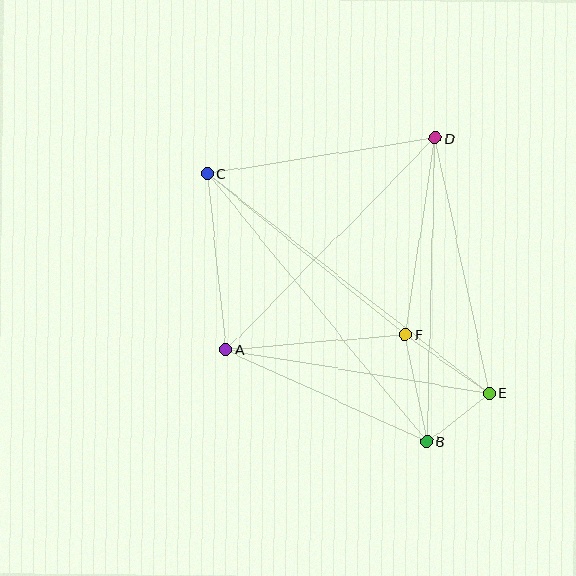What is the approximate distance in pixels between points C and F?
The distance between C and F is approximately 255 pixels.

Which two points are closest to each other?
Points B and E are closest to each other.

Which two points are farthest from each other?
Points C and E are farthest from each other.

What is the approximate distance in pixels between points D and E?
The distance between D and E is approximately 261 pixels.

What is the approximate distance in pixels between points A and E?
The distance between A and E is approximately 266 pixels.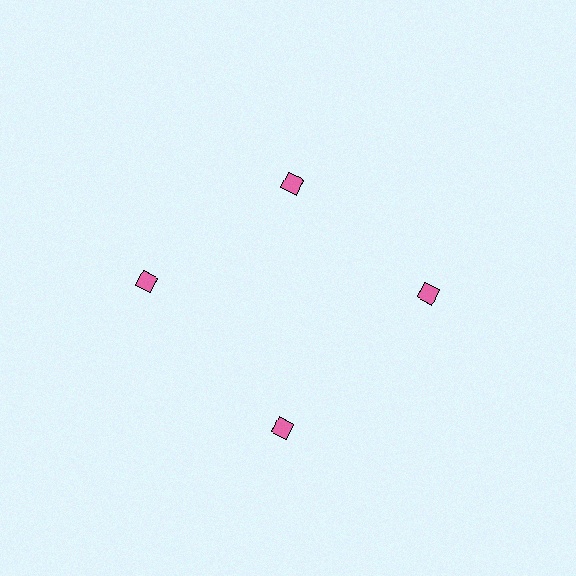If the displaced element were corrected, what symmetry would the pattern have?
It would have 4-fold rotational symmetry — the pattern would map onto itself every 90 degrees.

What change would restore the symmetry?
The symmetry would be restored by moving it outward, back onto the ring so that all 4 diamonds sit at equal angles and equal distance from the center.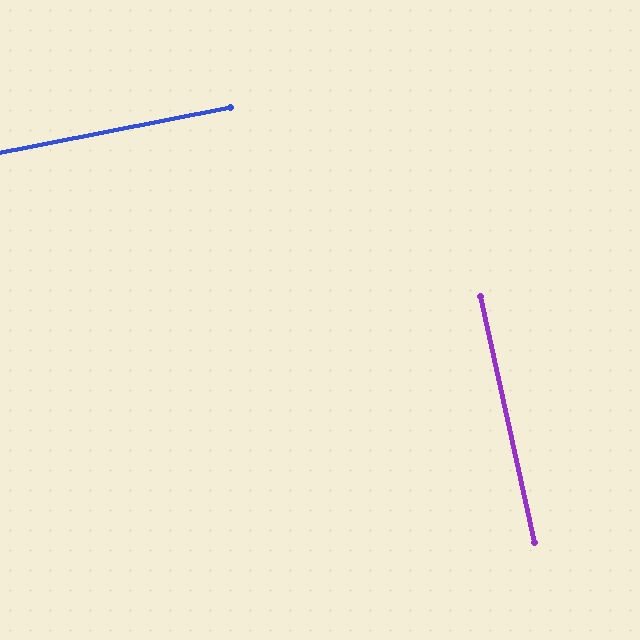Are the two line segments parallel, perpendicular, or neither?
Perpendicular — they meet at approximately 89°.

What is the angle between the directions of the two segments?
Approximately 89 degrees.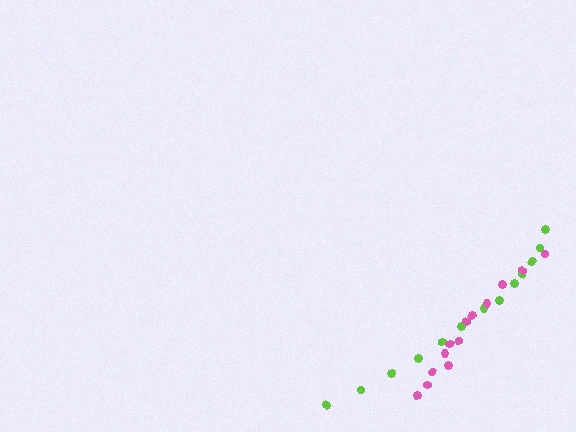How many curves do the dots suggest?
There are 2 distinct paths.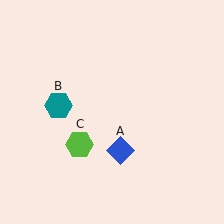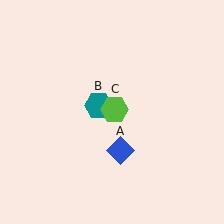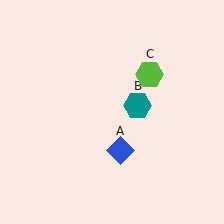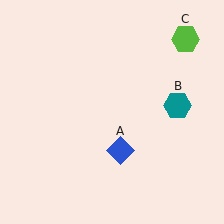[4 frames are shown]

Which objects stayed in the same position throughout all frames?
Blue diamond (object A) remained stationary.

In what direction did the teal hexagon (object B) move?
The teal hexagon (object B) moved right.